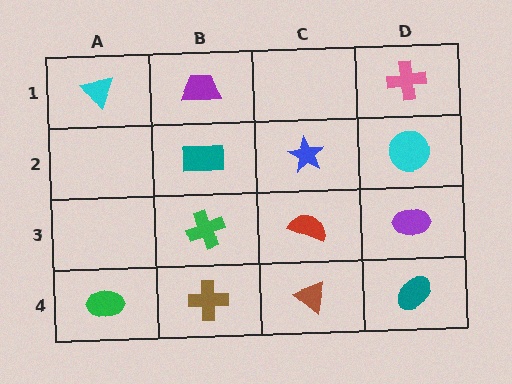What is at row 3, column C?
A red semicircle.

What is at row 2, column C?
A blue star.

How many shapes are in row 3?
3 shapes.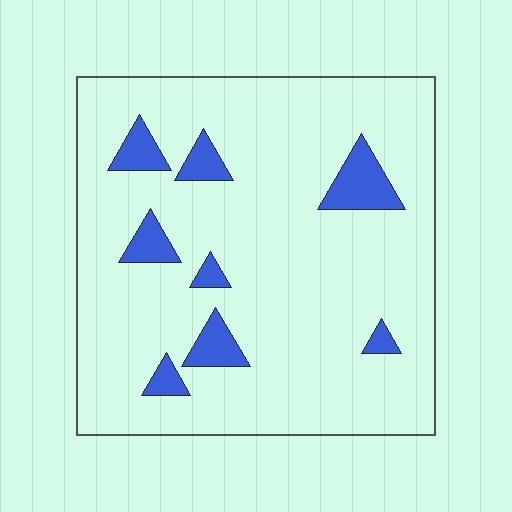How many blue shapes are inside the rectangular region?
8.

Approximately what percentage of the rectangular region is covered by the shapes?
Approximately 10%.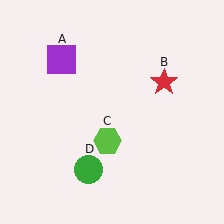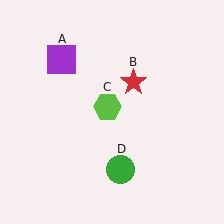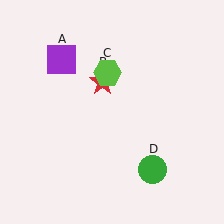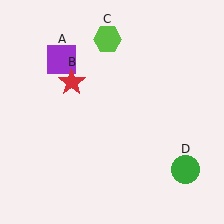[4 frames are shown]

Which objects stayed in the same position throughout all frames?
Purple square (object A) remained stationary.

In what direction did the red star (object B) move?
The red star (object B) moved left.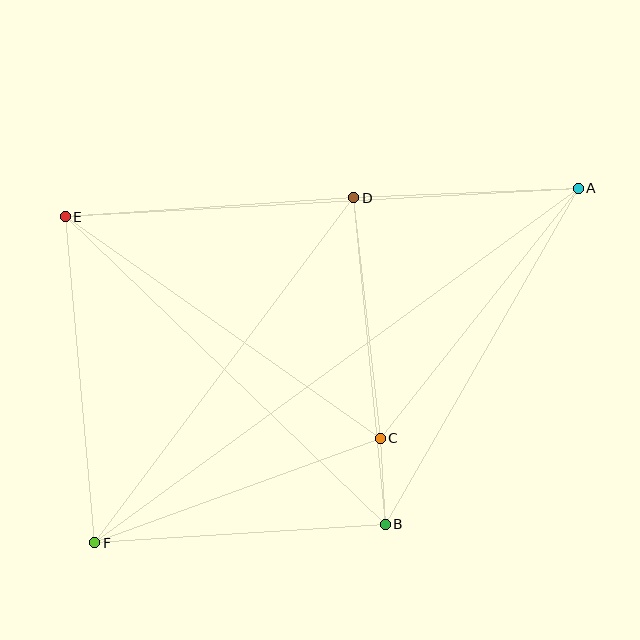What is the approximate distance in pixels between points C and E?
The distance between C and E is approximately 385 pixels.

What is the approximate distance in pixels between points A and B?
The distance between A and B is approximately 388 pixels.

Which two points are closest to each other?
Points B and C are closest to each other.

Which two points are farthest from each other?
Points A and F are farthest from each other.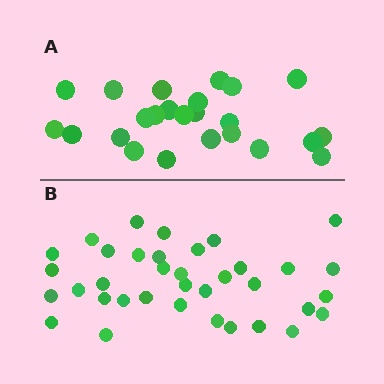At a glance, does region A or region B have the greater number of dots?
Region B (the bottom region) has more dots.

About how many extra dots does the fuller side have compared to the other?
Region B has roughly 12 or so more dots than region A.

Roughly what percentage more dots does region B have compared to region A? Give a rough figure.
About 50% more.